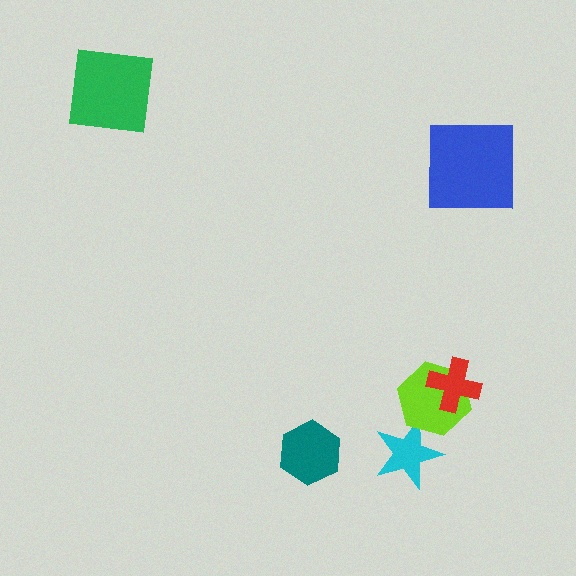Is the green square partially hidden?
No, no other shape covers it.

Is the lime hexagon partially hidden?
Yes, it is partially covered by another shape.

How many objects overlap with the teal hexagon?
0 objects overlap with the teal hexagon.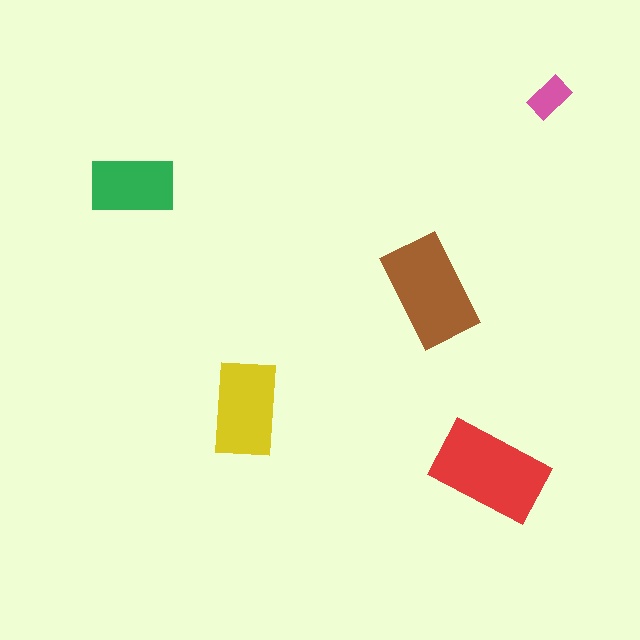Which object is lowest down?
The red rectangle is bottommost.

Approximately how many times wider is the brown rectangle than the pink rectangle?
About 2.5 times wider.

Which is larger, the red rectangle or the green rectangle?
The red one.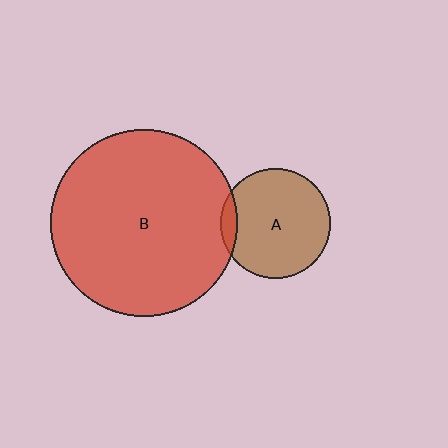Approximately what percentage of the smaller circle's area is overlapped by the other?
Approximately 10%.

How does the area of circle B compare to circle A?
Approximately 2.9 times.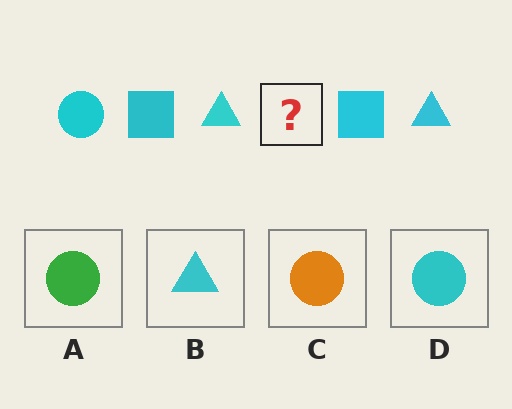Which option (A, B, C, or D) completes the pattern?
D.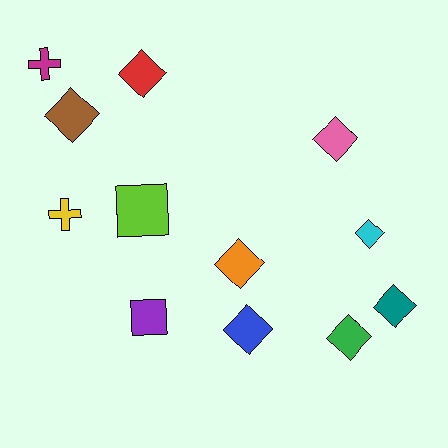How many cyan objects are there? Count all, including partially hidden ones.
There is 1 cyan object.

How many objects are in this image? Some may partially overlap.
There are 12 objects.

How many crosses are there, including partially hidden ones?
There are 2 crosses.